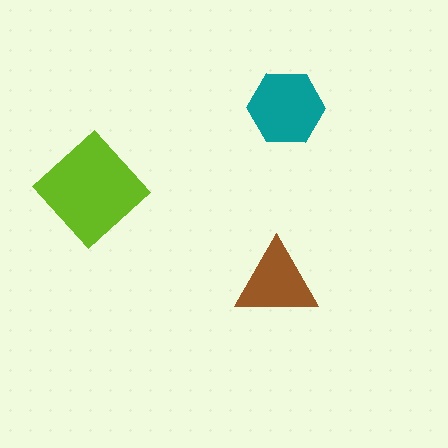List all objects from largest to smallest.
The lime diamond, the teal hexagon, the brown triangle.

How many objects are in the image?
There are 3 objects in the image.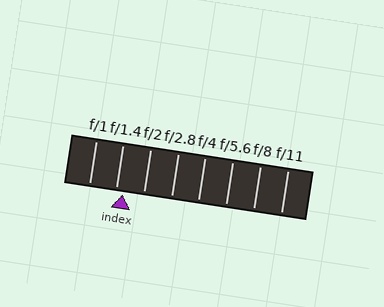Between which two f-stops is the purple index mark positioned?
The index mark is between f/1.4 and f/2.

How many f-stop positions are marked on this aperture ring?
There are 8 f-stop positions marked.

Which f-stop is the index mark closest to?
The index mark is closest to f/1.4.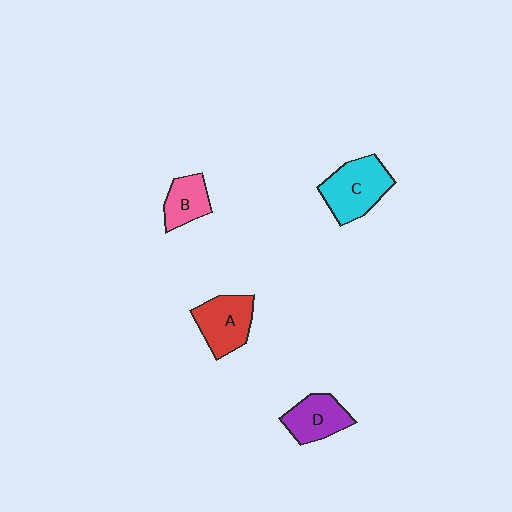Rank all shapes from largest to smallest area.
From largest to smallest: C (cyan), A (red), D (purple), B (pink).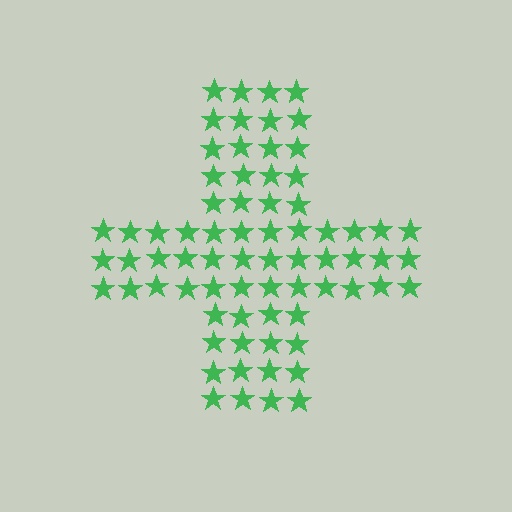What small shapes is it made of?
It is made of small stars.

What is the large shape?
The large shape is a cross.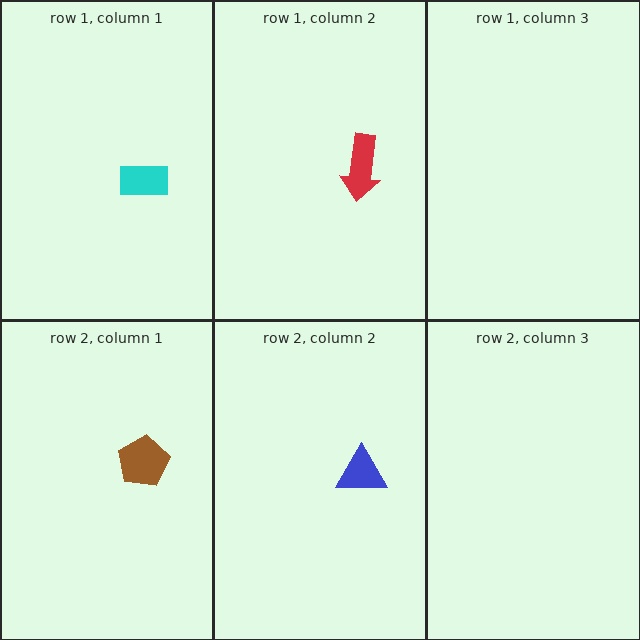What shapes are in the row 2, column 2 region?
The blue triangle.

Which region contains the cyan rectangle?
The row 1, column 1 region.